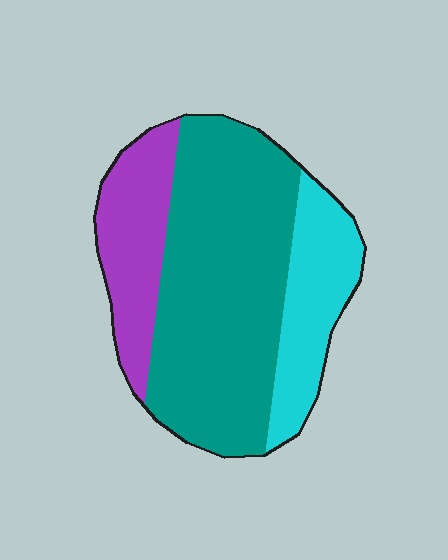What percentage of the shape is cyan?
Cyan covers 21% of the shape.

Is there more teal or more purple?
Teal.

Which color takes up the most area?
Teal, at roughly 60%.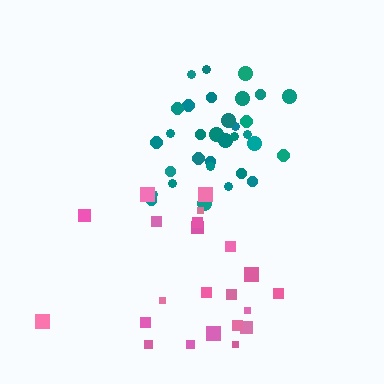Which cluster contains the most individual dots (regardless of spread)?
Teal (32).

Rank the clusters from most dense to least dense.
teal, pink.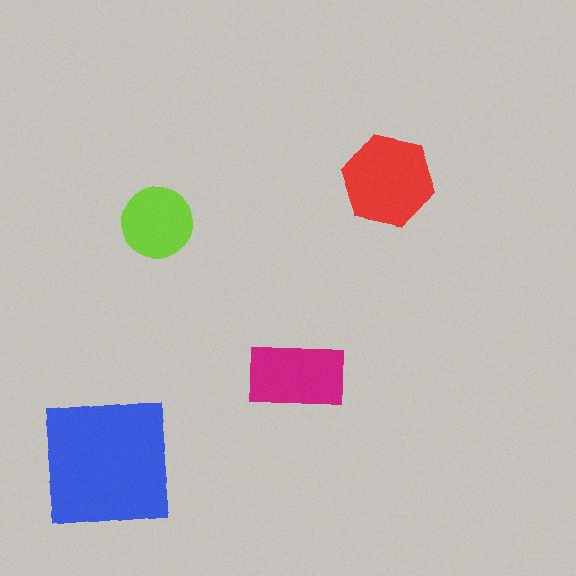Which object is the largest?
The blue square.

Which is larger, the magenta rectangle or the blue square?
The blue square.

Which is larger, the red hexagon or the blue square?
The blue square.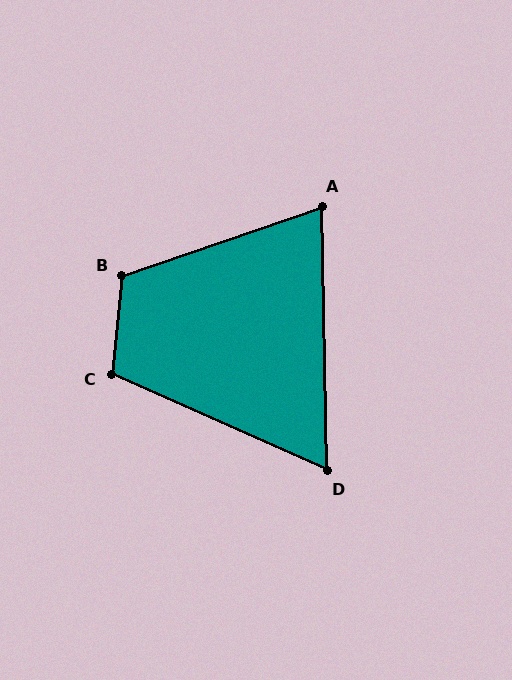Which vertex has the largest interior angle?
B, at approximately 115 degrees.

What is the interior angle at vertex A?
Approximately 72 degrees (acute).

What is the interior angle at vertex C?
Approximately 108 degrees (obtuse).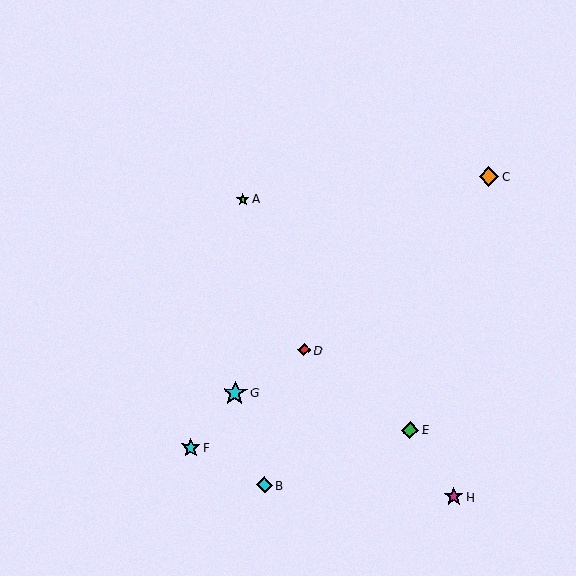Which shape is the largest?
The cyan star (labeled G) is the largest.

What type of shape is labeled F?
Shape F is a cyan star.